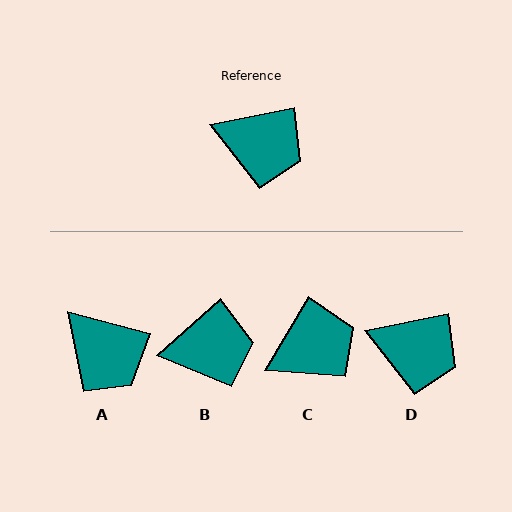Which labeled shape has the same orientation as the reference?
D.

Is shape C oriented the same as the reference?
No, it is off by about 48 degrees.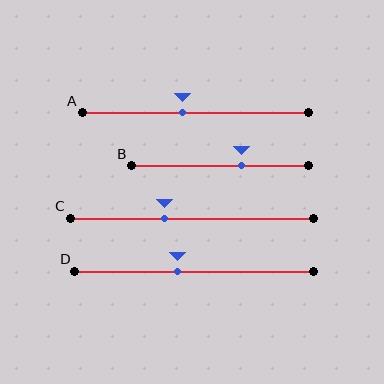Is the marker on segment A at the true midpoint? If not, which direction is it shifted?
No, the marker on segment A is shifted to the left by about 6% of the segment length.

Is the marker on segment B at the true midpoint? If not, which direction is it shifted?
No, the marker on segment B is shifted to the right by about 12% of the segment length.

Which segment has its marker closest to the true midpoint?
Segment A has its marker closest to the true midpoint.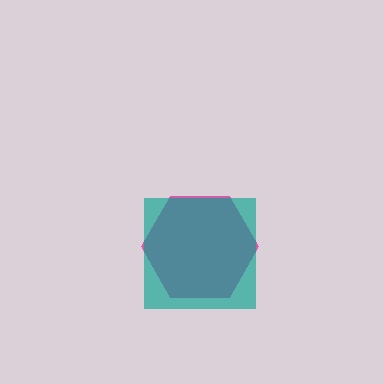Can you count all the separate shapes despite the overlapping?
Yes, there are 2 separate shapes.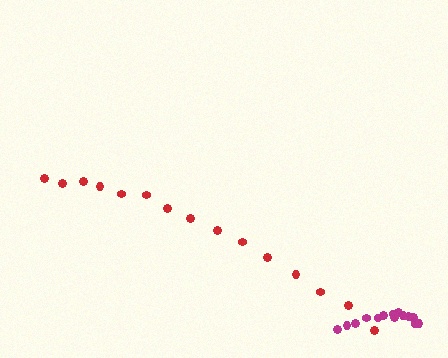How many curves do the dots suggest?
There are 2 distinct paths.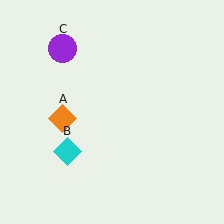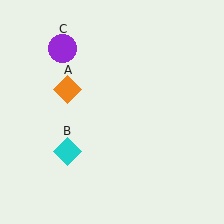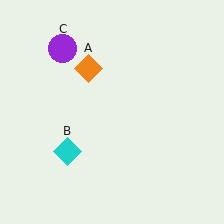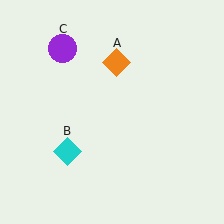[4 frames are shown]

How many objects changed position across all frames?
1 object changed position: orange diamond (object A).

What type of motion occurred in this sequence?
The orange diamond (object A) rotated clockwise around the center of the scene.